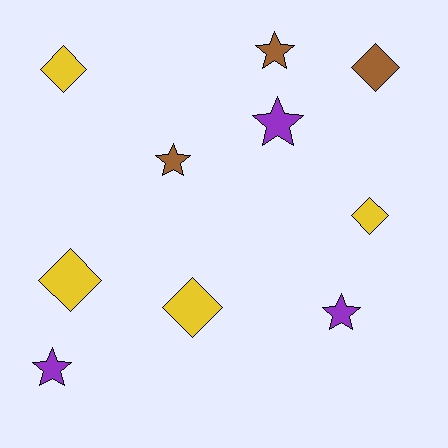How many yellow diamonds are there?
There are 4 yellow diamonds.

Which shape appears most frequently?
Star, with 5 objects.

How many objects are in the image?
There are 10 objects.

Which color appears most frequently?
Yellow, with 4 objects.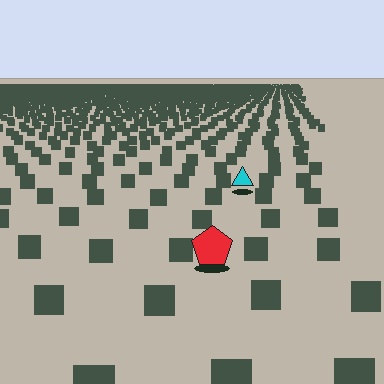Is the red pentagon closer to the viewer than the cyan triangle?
Yes. The red pentagon is closer — you can tell from the texture gradient: the ground texture is coarser near it.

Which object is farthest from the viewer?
The cyan triangle is farthest from the viewer. It appears smaller and the ground texture around it is denser.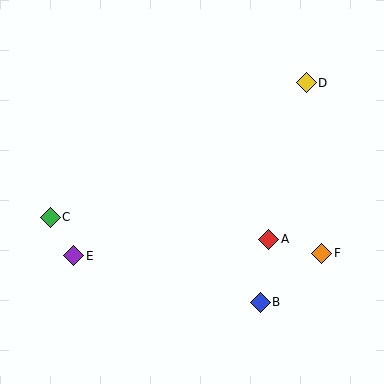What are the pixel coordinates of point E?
Point E is at (74, 256).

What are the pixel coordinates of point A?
Point A is at (269, 239).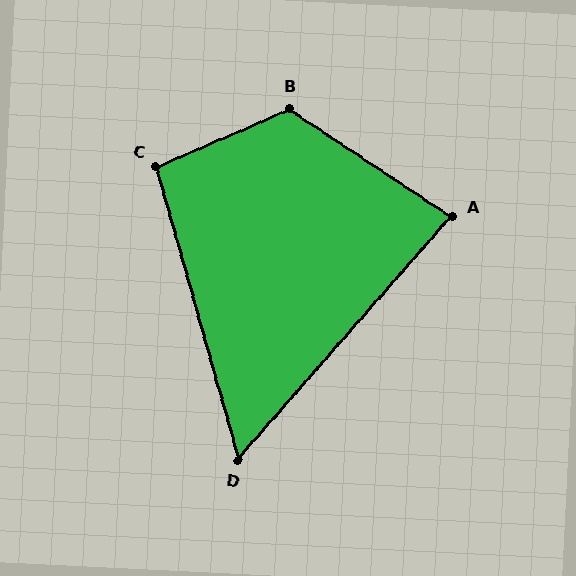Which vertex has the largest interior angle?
B, at approximately 123 degrees.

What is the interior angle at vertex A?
Approximately 82 degrees (acute).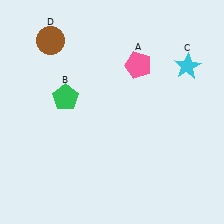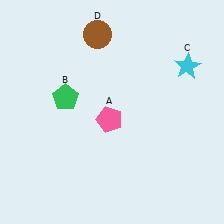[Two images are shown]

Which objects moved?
The objects that moved are: the pink pentagon (A), the brown circle (D).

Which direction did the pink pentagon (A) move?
The pink pentagon (A) moved down.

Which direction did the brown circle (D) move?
The brown circle (D) moved right.